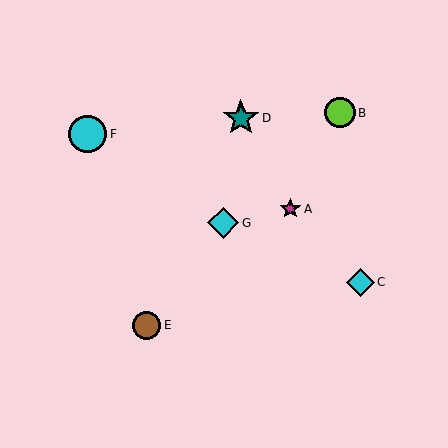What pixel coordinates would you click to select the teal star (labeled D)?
Click at (241, 118) to select the teal star D.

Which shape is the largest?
The cyan circle (labeled F) is the largest.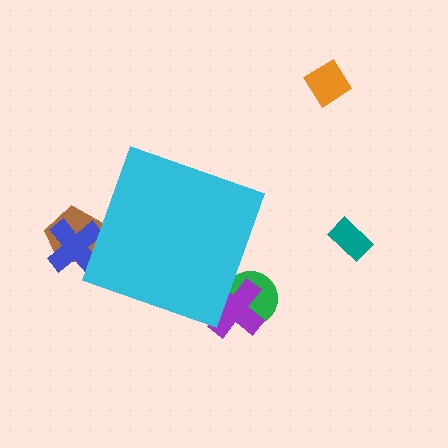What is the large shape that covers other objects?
A cyan diamond.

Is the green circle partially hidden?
Yes, the green circle is partially hidden behind the cyan diamond.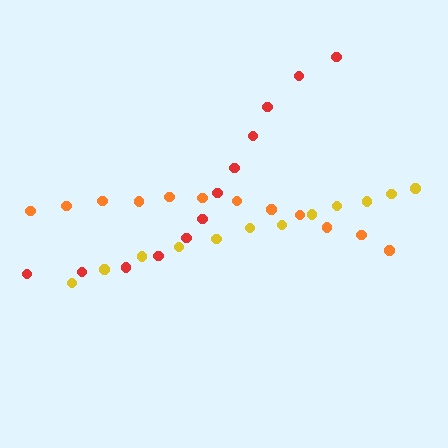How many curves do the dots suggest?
There are 3 distinct paths.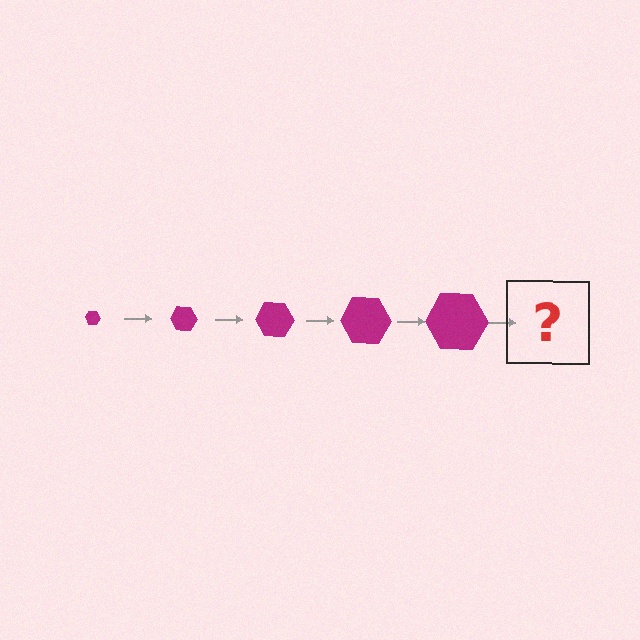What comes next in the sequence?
The next element should be a magenta hexagon, larger than the previous one.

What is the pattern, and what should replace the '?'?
The pattern is that the hexagon gets progressively larger each step. The '?' should be a magenta hexagon, larger than the previous one.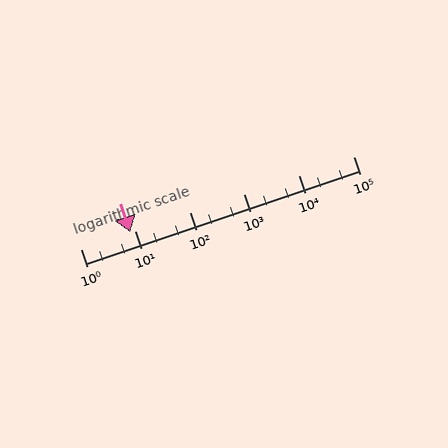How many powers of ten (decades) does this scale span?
The scale spans 5 decades, from 1 to 100000.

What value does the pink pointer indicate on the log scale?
The pointer indicates approximately 8.2.